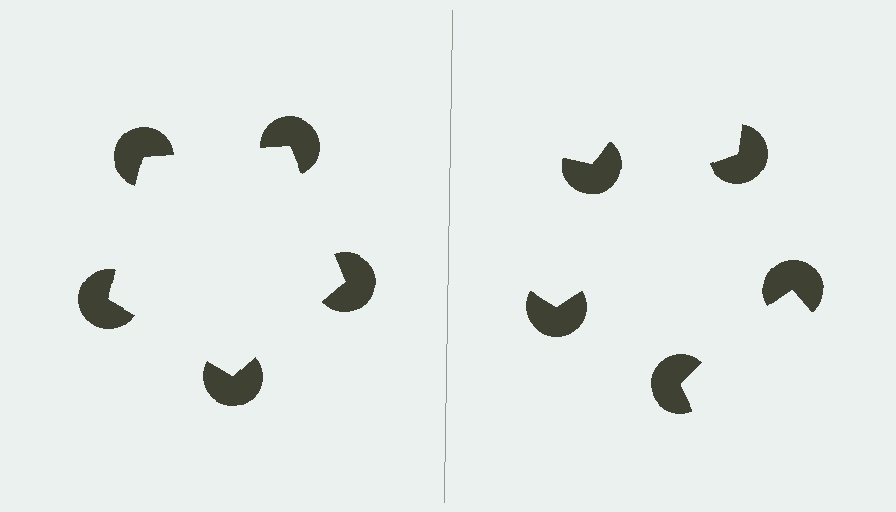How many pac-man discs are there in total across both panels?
10 — 5 on each side.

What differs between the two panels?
The pac-man discs are positioned identically on both sides; only the wedge orientations differ. On the left they align to a pentagon; on the right they are misaligned.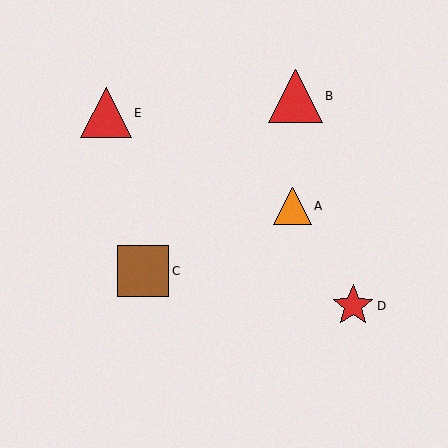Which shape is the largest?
The red triangle (labeled B) is the largest.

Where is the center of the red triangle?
The center of the red triangle is at (295, 96).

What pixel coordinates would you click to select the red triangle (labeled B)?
Click at (295, 96) to select the red triangle B.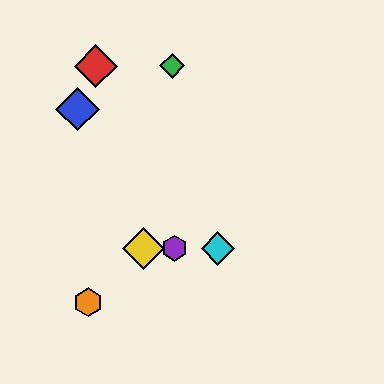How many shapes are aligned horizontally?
3 shapes (the yellow diamond, the purple hexagon, the cyan diamond) are aligned horizontally.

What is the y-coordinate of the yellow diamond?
The yellow diamond is at y≈248.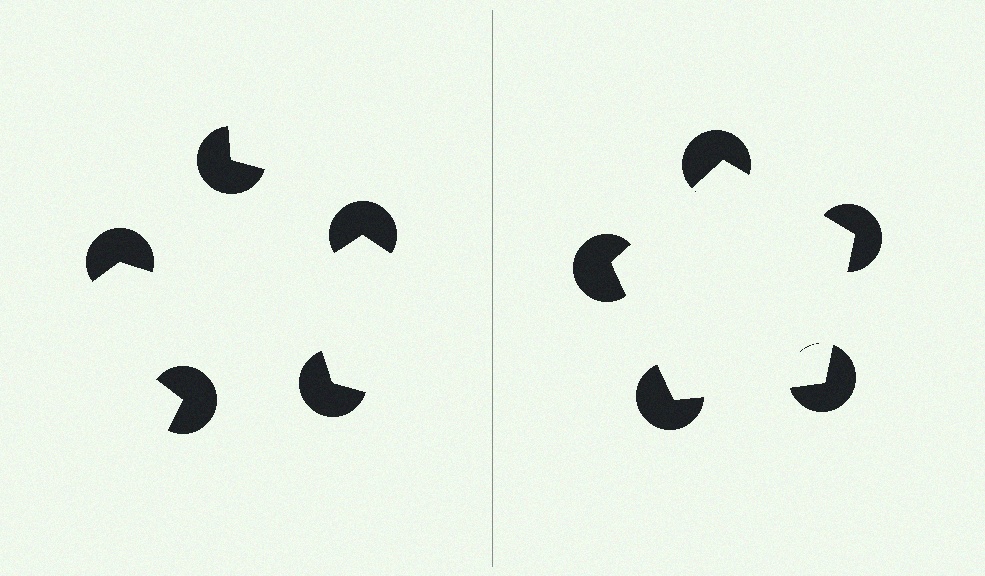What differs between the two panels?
The pac-man discs are positioned identically on both sides; only the wedge orientations differ. On the right they align to a pentagon; on the left they are misaligned.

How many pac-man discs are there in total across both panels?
10 — 5 on each side.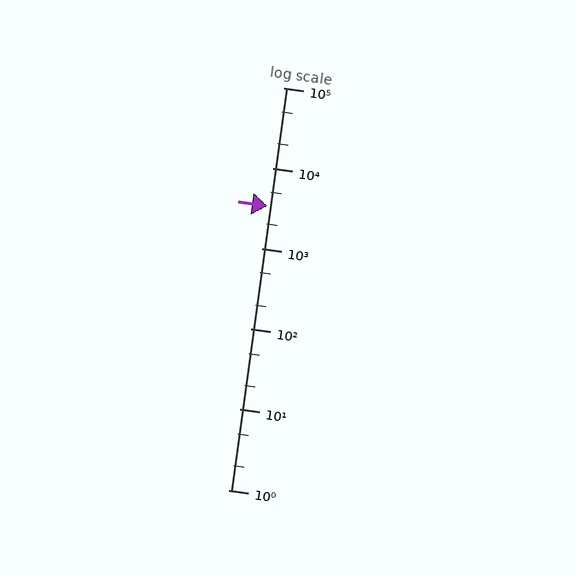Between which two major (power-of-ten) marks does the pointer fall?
The pointer is between 1000 and 10000.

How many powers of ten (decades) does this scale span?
The scale spans 5 decades, from 1 to 100000.